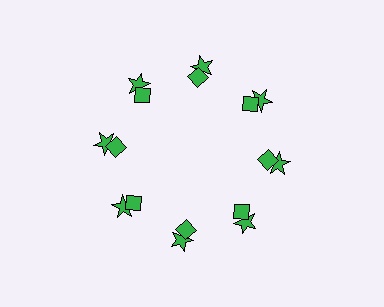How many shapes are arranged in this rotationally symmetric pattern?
There are 16 shapes, arranged in 8 groups of 2.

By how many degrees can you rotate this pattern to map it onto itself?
The pattern maps onto itself every 45 degrees of rotation.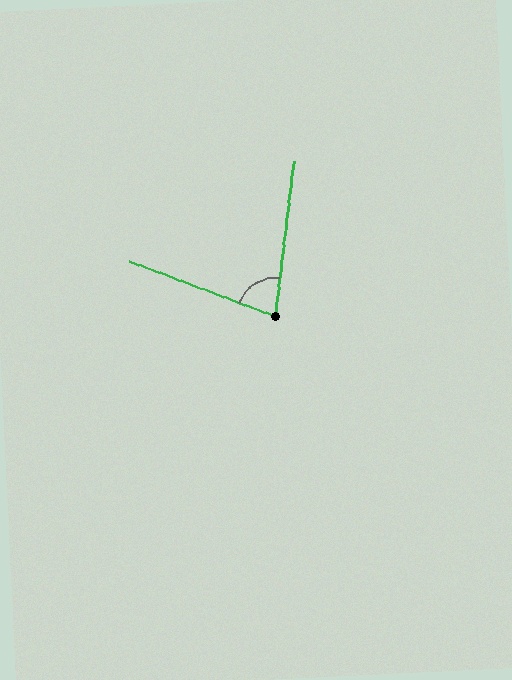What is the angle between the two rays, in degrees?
Approximately 76 degrees.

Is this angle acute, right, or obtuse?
It is acute.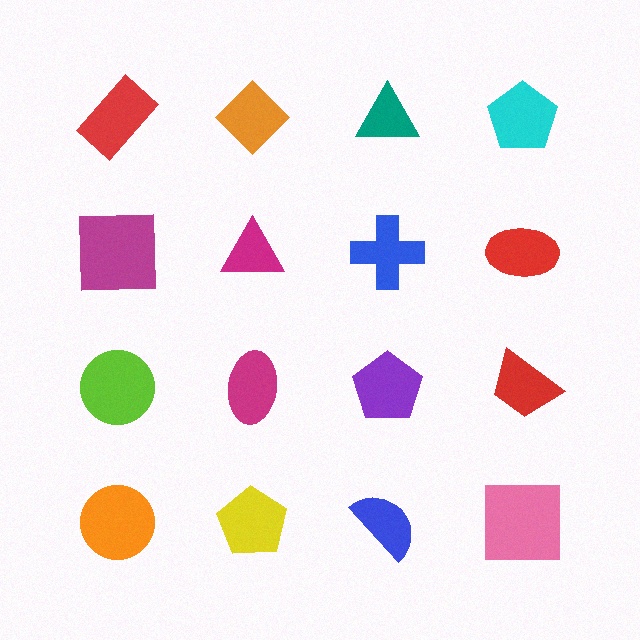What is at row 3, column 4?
A red trapezoid.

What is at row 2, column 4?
A red ellipse.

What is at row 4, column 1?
An orange circle.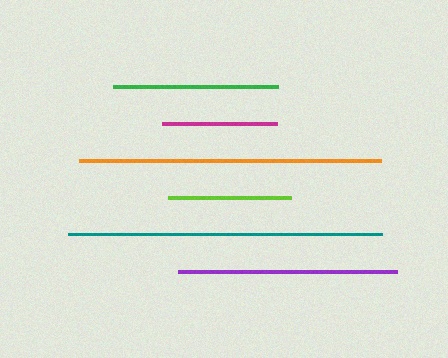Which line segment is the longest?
The teal line is the longest at approximately 314 pixels.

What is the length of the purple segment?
The purple segment is approximately 220 pixels long.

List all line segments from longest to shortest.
From longest to shortest: teal, orange, purple, green, lime, magenta.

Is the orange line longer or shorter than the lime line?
The orange line is longer than the lime line.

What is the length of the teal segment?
The teal segment is approximately 314 pixels long.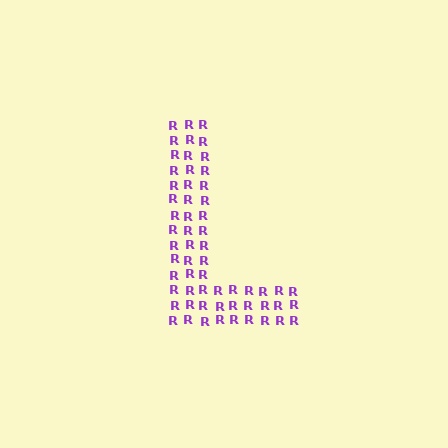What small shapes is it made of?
It is made of small letter R's.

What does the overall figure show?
The overall figure shows the letter L.